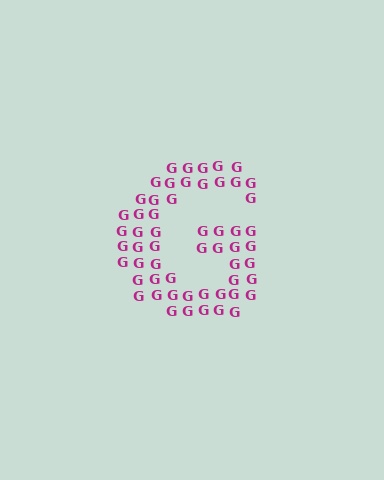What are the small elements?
The small elements are letter G's.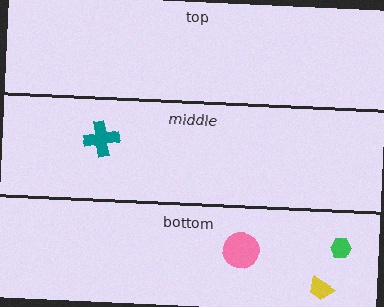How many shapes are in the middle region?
1.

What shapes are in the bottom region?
The pink circle, the green hexagon, the yellow trapezoid.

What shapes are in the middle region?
The teal cross.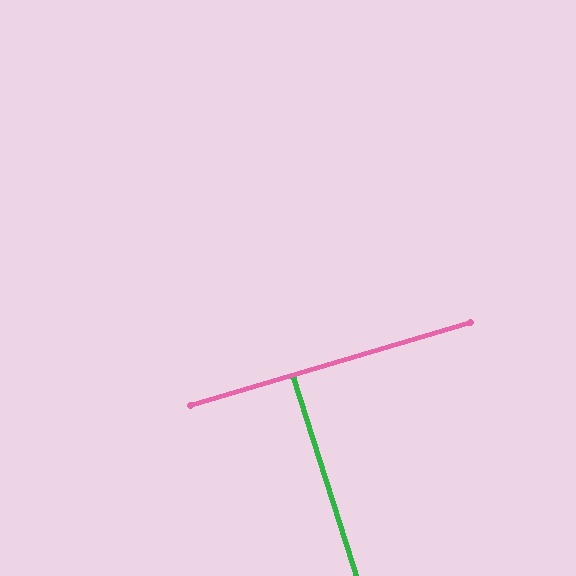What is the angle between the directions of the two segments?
Approximately 89 degrees.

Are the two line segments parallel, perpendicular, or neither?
Perpendicular — they meet at approximately 89°.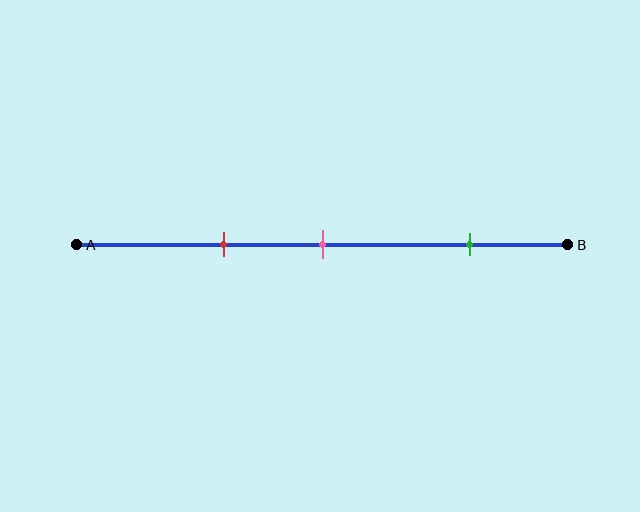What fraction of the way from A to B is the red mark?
The red mark is approximately 30% (0.3) of the way from A to B.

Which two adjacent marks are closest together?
The red and pink marks are the closest adjacent pair.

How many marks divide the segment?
There are 3 marks dividing the segment.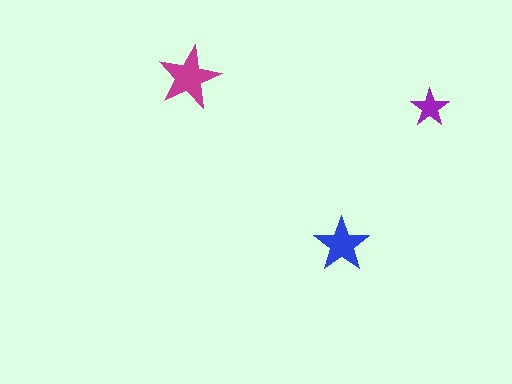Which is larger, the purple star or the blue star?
The blue one.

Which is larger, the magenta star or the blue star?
The magenta one.